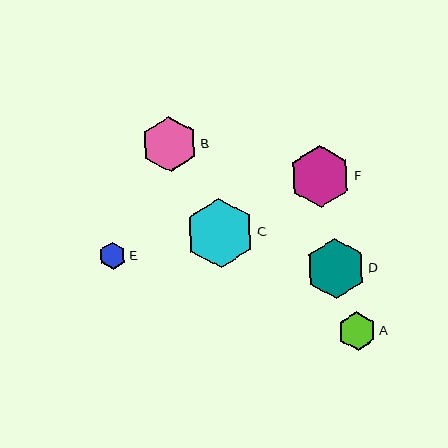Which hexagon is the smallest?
Hexagon E is the smallest with a size of approximately 27 pixels.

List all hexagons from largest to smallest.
From largest to smallest: C, F, D, B, A, E.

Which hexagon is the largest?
Hexagon C is the largest with a size of approximately 69 pixels.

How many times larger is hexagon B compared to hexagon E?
Hexagon B is approximately 2.1 times the size of hexagon E.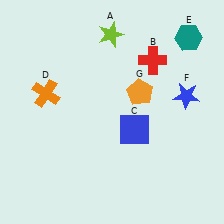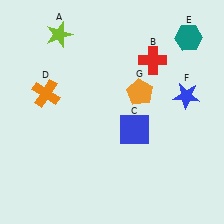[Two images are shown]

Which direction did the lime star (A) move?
The lime star (A) moved left.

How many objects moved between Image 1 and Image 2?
1 object moved between the two images.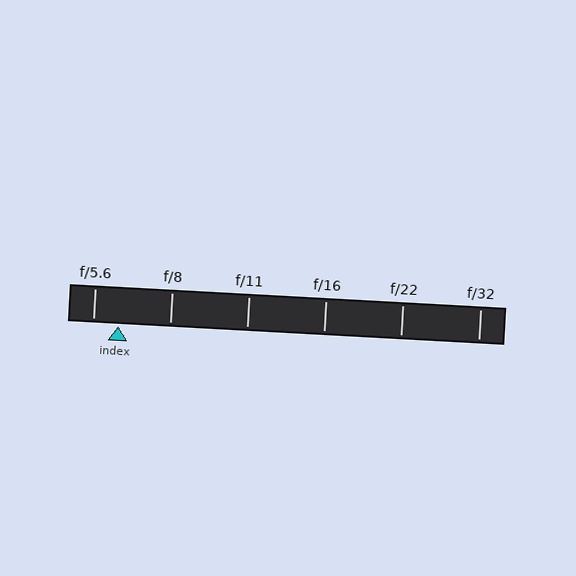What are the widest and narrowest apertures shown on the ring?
The widest aperture shown is f/5.6 and the narrowest is f/32.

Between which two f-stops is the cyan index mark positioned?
The index mark is between f/5.6 and f/8.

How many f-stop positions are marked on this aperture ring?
There are 6 f-stop positions marked.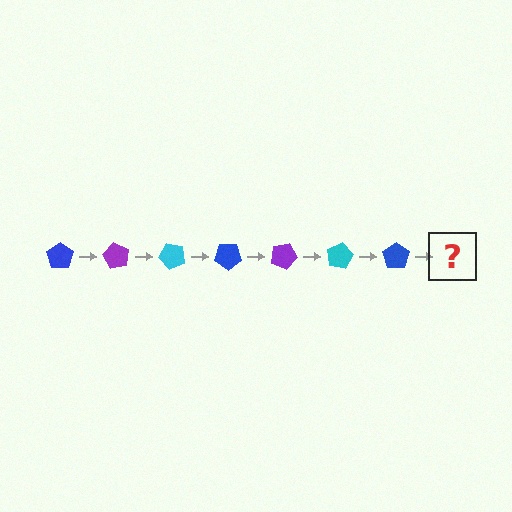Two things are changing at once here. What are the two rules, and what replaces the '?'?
The two rules are that it rotates 60 degrees each step and the color cycles through blue, purple, and cyan. The '?' should be a purple pentagon, rotated 420 degrees from the start.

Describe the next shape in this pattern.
It should be a purple pentagon, rotated 420 degrees from the start.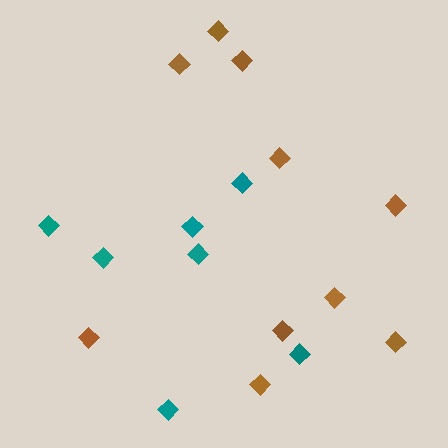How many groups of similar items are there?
There are 2 groups: one group of teal diamonds (7) and one group of brown diamonds (10).